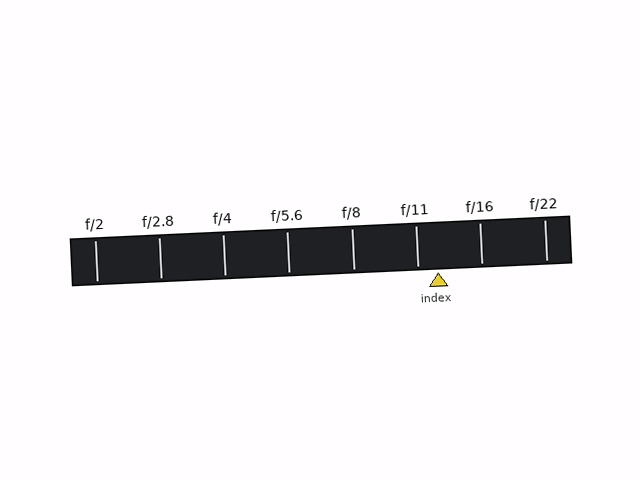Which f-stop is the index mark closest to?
The index mark is closest to f/11.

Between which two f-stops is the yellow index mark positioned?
The index mark is between f/11 and f/16.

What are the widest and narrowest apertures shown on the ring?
The widest aperture shown is f/2 and the narrowest is f/22.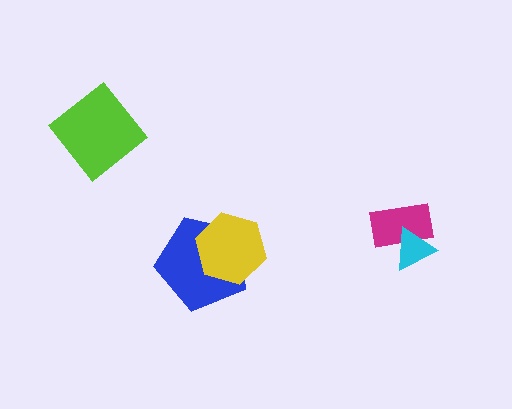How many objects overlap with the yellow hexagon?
1 object overlaps with the yellow hexagon.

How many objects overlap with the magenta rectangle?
1 object overlaps with the magenta rectangle.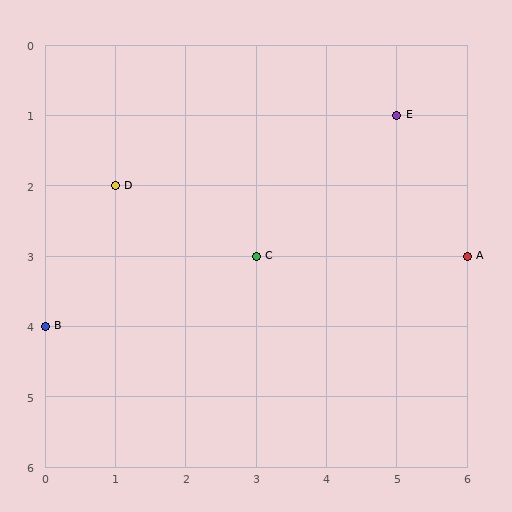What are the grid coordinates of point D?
Point D is at grid coordinates (1, 2).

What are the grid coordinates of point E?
Point E is at grid coordinates (5, 1).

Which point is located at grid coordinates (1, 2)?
Point D is at (1, 2).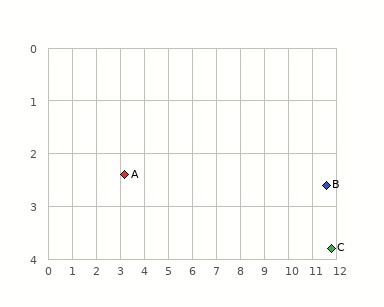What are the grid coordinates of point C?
Point C is at approximately (11.8, 3.8).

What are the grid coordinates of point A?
Point A is at approximately (3.2, 2.4).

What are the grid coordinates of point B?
Point B is at approximately (11.6, 2.6).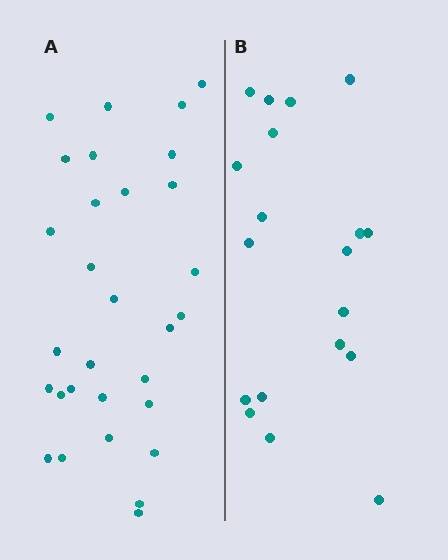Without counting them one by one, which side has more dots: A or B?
Region A (the left region) has more dots.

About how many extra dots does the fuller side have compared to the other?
Region A has roughly 12 or so more dots than region B.